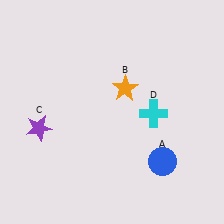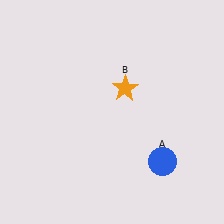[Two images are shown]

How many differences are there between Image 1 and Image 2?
There are 2 differences between the two images.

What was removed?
The purple star (C), the cyan cross (D) were removed in Image 2.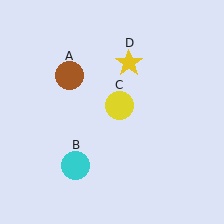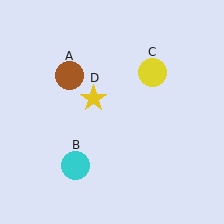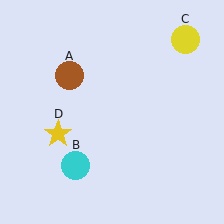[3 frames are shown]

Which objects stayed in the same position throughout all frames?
Brown circle (object A) and cyan circle (object B) remained stationary.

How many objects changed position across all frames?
2 objects changed position: yellow circle (object C), yellow star (object D).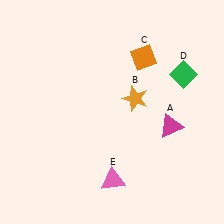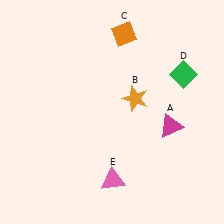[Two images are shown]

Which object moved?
The orange diamond (C) moved up.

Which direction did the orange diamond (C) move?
The orange diamond (C) moved up.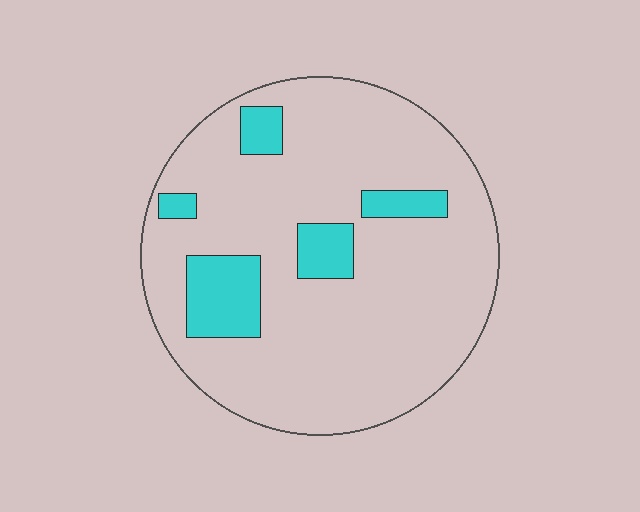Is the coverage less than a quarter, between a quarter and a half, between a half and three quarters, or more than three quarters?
Less than a quarter.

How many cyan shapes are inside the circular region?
5.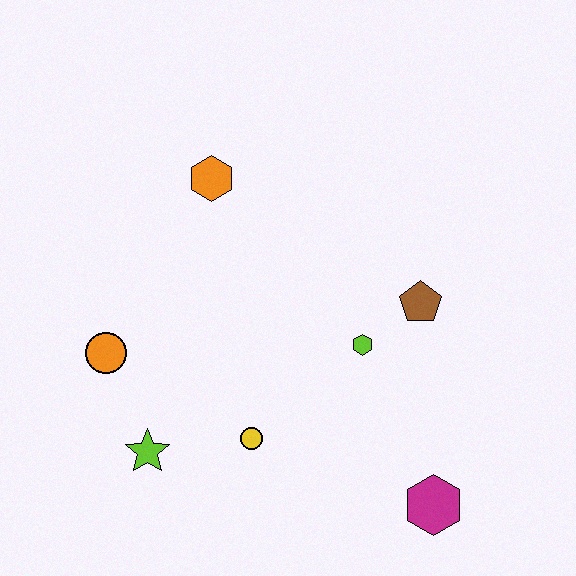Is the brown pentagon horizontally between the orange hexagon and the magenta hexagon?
Yes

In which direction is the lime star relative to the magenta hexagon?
The lime star is to the left of the magenta hexagon.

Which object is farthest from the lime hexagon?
The orange circle is farthest from the lime hexagon.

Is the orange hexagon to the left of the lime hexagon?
Yes